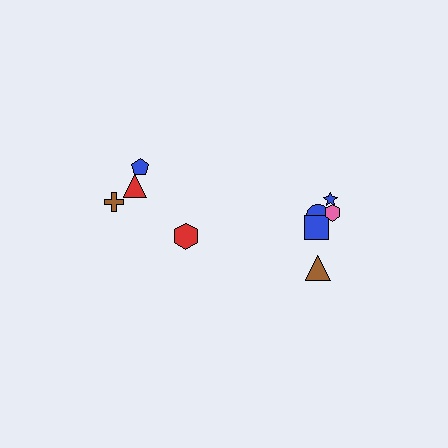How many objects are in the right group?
There are 6 objects.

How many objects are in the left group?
There are 4 objects.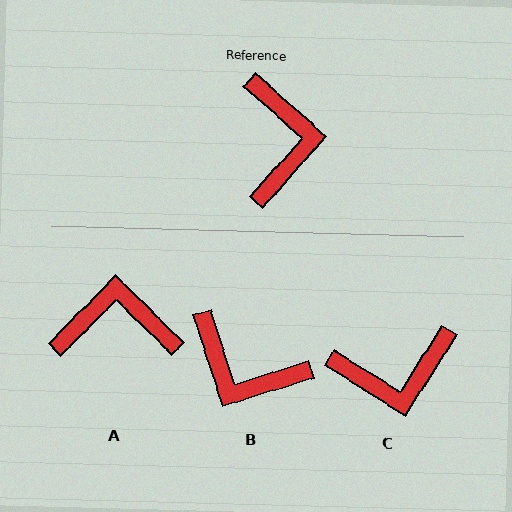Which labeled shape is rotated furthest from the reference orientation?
B, about 121 degrees away.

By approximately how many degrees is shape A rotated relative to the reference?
Approximately 87 degrees counter-clockwise.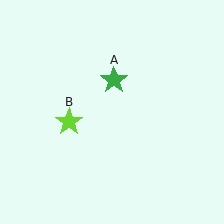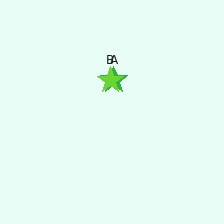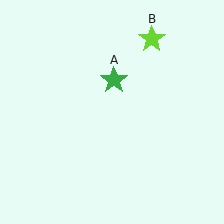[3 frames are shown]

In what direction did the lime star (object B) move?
The lime star (object B) moved up and to the right.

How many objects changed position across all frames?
1 object changed position: lime star (object B).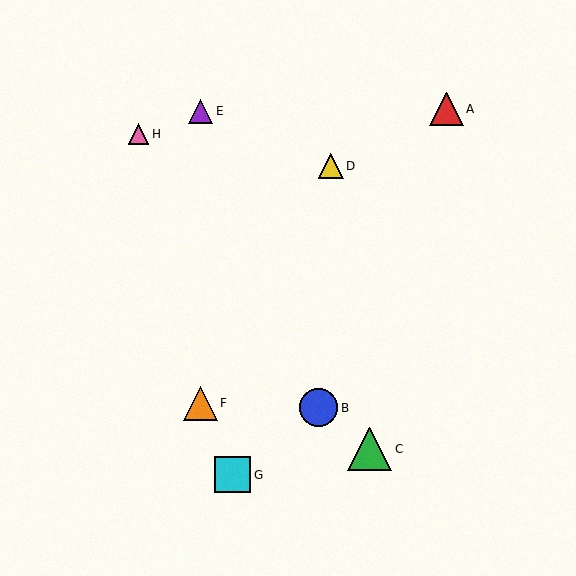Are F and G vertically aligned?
No, F is at x≈200 and G is at x≈233.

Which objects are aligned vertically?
Objects E, F are aligned vertically.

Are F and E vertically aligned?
Yes, both are at x≈200.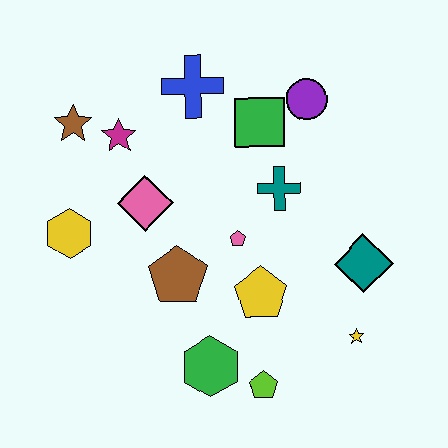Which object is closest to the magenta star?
The brown star is closest to the magenta star.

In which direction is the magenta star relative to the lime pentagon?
The magenta star is above the lime pentagon.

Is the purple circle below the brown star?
No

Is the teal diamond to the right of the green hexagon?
Yes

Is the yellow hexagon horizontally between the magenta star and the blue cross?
No